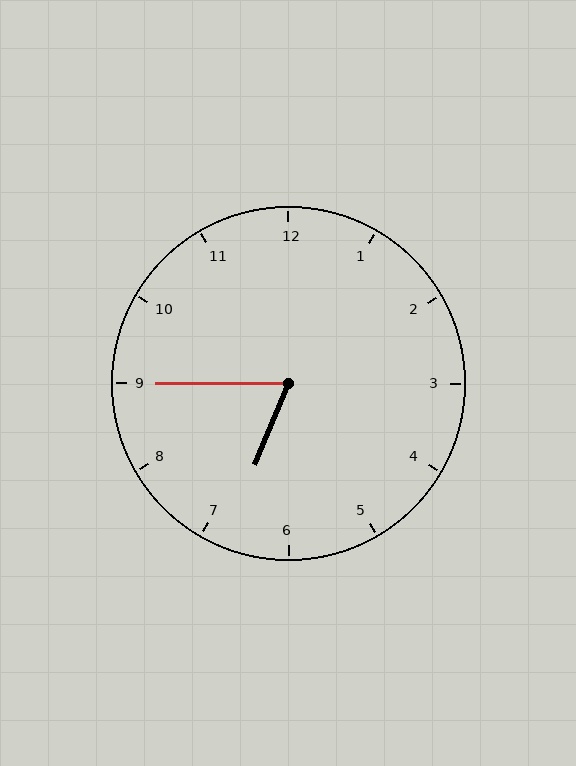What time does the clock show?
6:45.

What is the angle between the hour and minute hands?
Approximately 68 degrees.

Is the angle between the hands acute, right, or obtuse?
It is acute.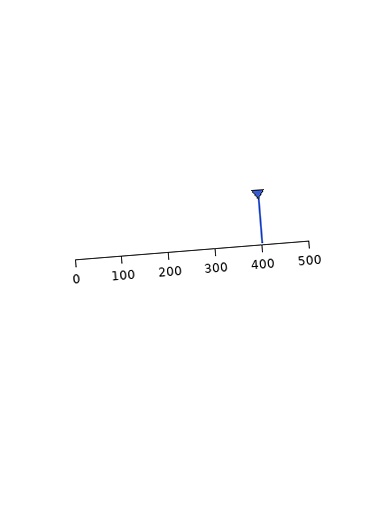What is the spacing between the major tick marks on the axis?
The major ticks are spaced 100 apart.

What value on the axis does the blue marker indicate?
The marker indicates approximately 400.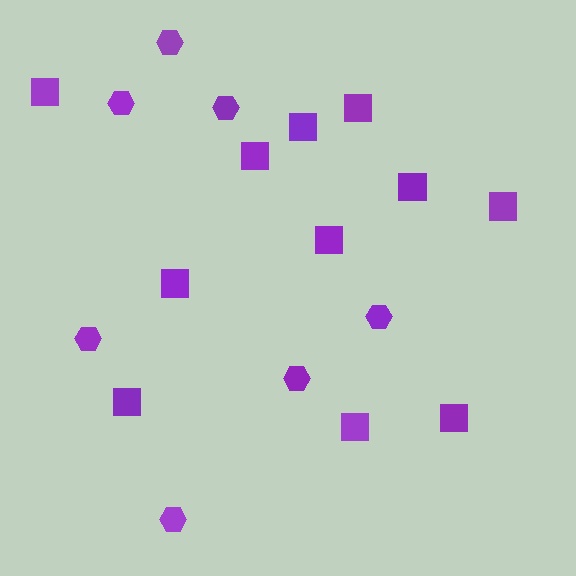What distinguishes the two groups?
There are 2 groups: one group of squares (11) and one group of hexagons (7).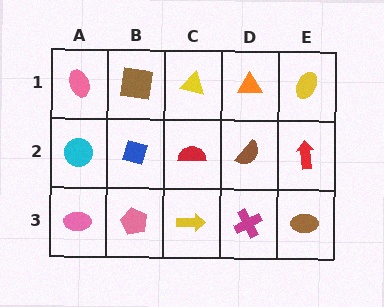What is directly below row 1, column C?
A red semicircle.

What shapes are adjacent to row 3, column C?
A red semicircle (row 2, column C), a pink pentagon (row 3, column B), a magenta cross (row 3, column D).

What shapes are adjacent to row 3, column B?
A blue diamond (row 2, column B), a pink ellipse (row 3, column A), a yellow arrow (row 3, column C).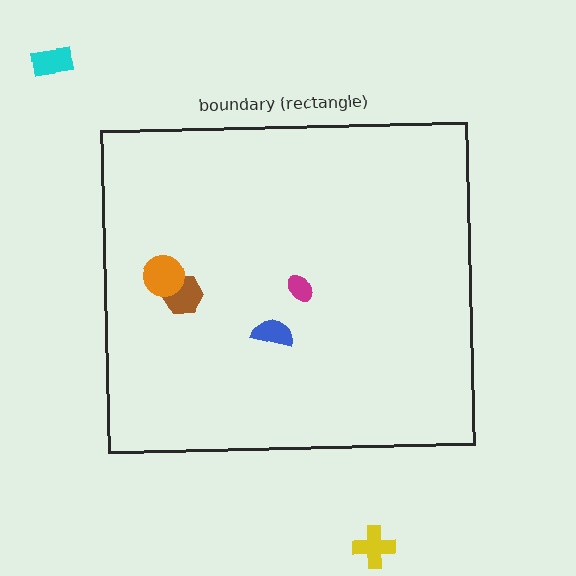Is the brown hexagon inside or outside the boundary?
Inside.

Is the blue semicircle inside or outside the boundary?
Inside.